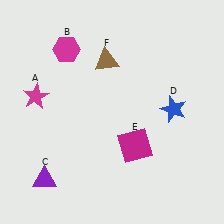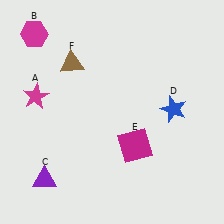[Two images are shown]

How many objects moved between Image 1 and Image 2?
2 objects moved between the two images.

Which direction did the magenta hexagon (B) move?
The magenta hexagon (B) moved left.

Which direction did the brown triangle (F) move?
The brown triangle (F) moved left.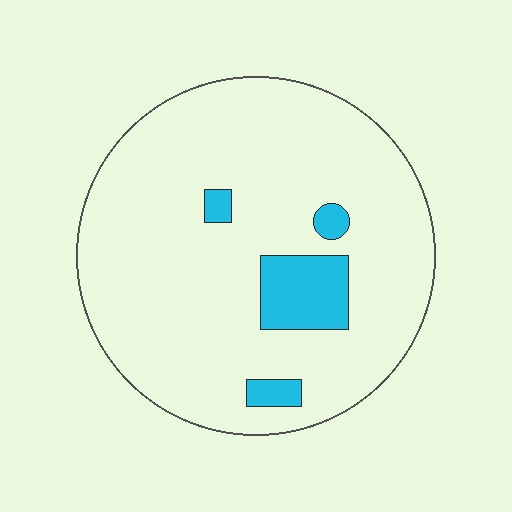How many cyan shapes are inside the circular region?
4.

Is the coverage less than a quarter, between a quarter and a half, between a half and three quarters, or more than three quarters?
Less than a quarter.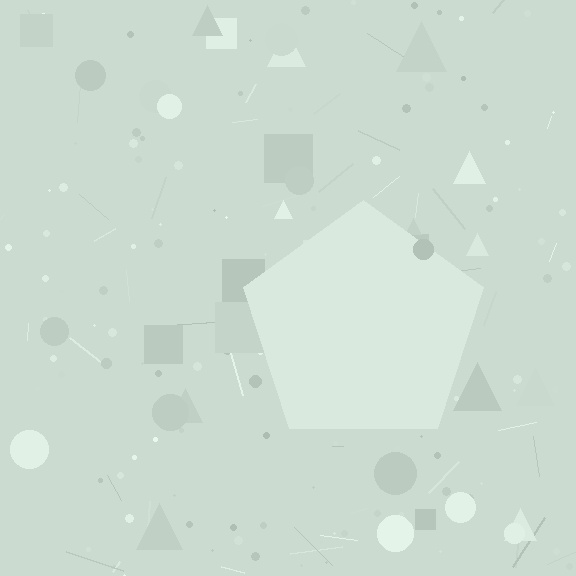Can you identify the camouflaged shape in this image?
The camouflaged shape is a pentagon.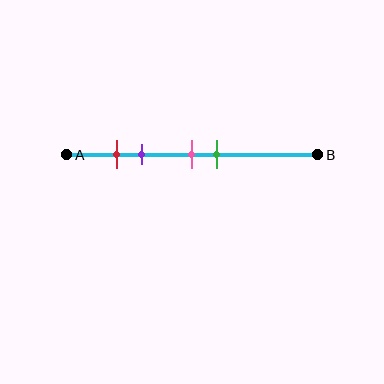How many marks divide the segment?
There are 4 marks dividing the segment.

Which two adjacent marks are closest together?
The red and purple marks are the closest adjacent pair.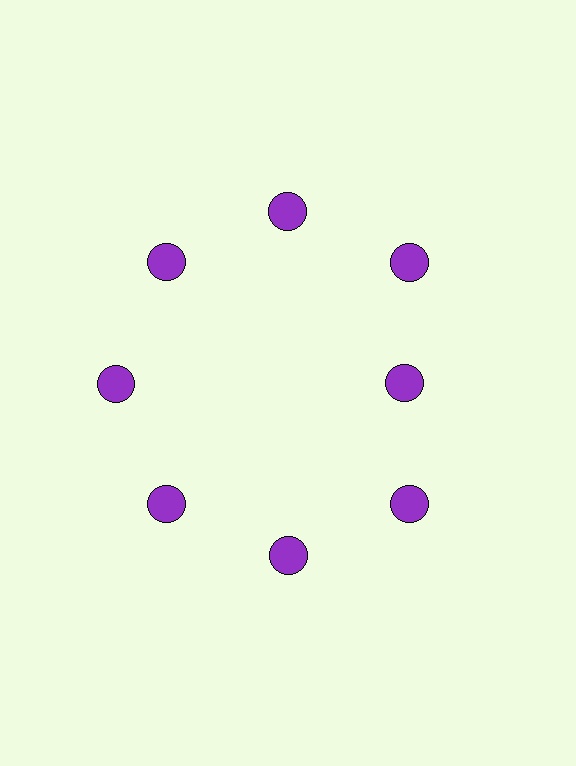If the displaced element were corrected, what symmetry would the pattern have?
It would have 8-fold rotational symmetry — the pattern would map onto itself every 45 degrees.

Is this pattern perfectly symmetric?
No. The 8 purple circles are arranged in a ring, but one element near the 3 o'clock position is pulled inward toward the center, breaking the 8-fold rotational symmetry.